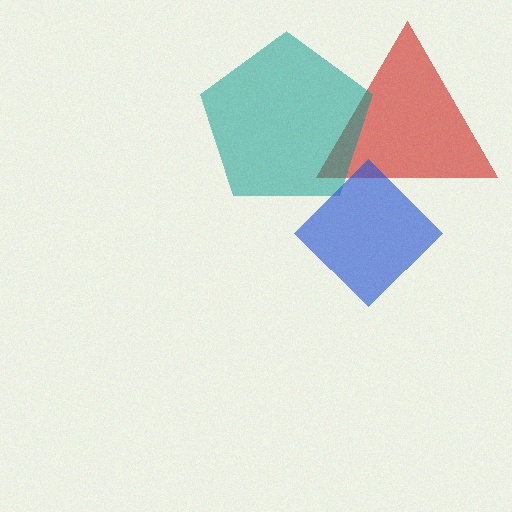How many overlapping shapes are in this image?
There are 3 overlapping shapes in the image.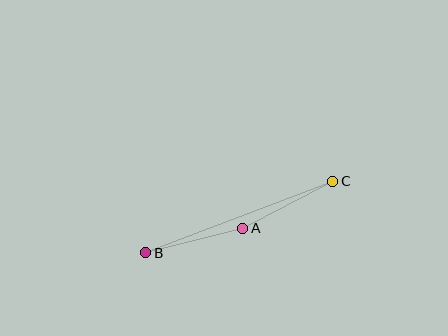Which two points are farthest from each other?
Points B and C are farthest from each other.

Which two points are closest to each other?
Points A and B are closest to each other.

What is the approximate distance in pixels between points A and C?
The distance between A and C is approximately 101 pixels.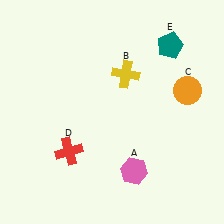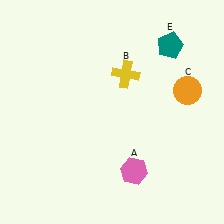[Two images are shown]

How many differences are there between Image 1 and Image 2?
There is 1 difference between the two images.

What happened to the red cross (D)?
The red cross (D) was removed in Image 2. It was in the bottom-left area of Image 1.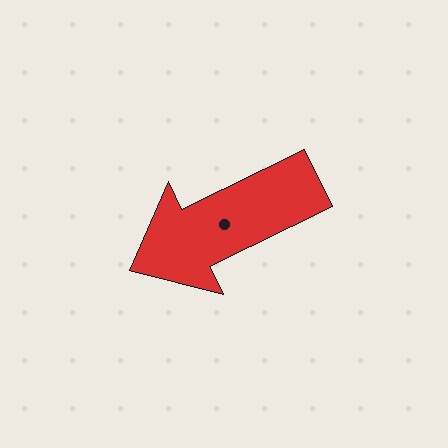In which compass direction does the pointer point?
Southwest.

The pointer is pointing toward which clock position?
Roughly 8 o'clock.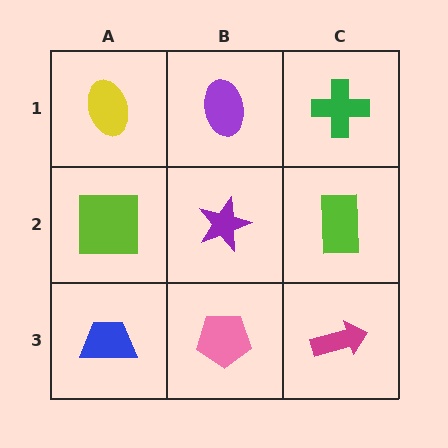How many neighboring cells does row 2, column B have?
4.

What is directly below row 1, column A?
A lime square.